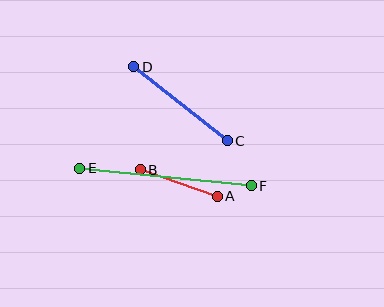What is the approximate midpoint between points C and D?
The midpoint is at approximately (180, 104) pixels.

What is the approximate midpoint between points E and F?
The midpoint is at approximately (165, 177) pixels.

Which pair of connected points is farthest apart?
Points E and F are farthest apart.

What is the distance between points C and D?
The distance is approximately 119 pixels.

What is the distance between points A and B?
The distance is approximately 82 pixels.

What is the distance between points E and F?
The distance is approximately 172 pixels.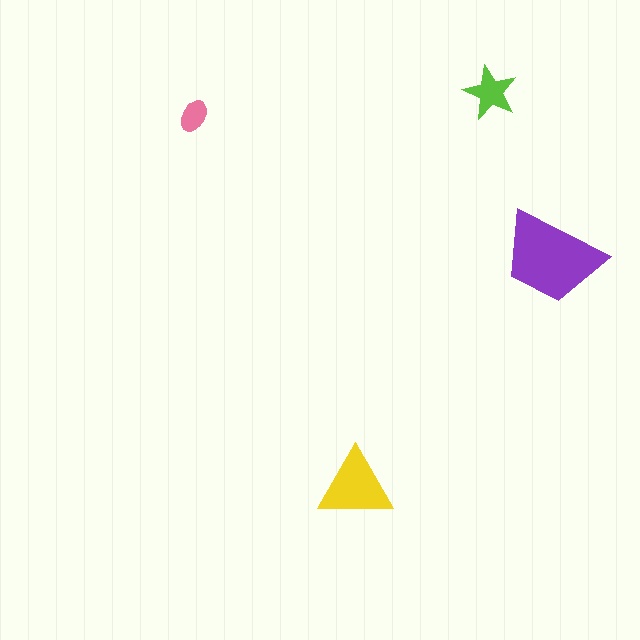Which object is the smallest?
The pink ellipse.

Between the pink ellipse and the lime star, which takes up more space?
The lime star.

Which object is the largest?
The purple trapezoid.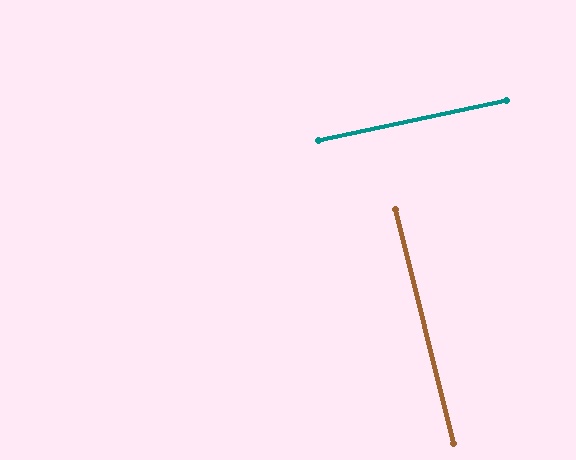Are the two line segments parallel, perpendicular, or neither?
Perpendicular — they meet at approximately 88°.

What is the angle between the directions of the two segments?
Approximately 88 degrees.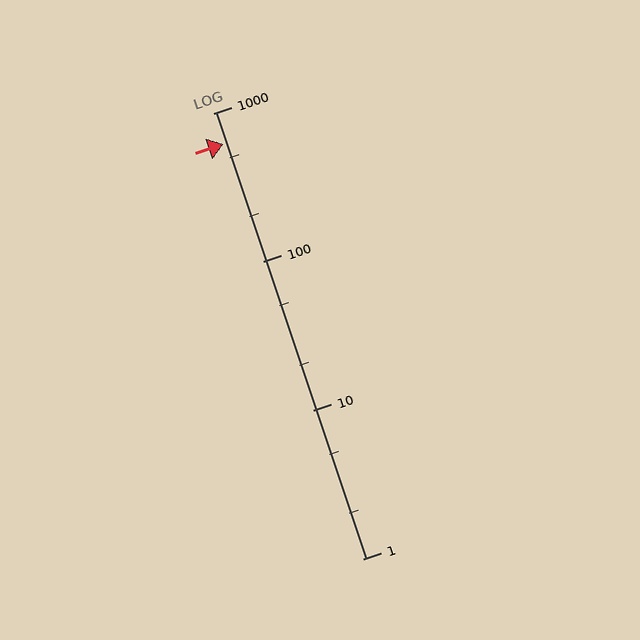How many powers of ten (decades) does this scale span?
The scale spans 3 decades, from 1 to 1000.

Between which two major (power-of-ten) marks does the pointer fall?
The pointer is between 100 and 1000.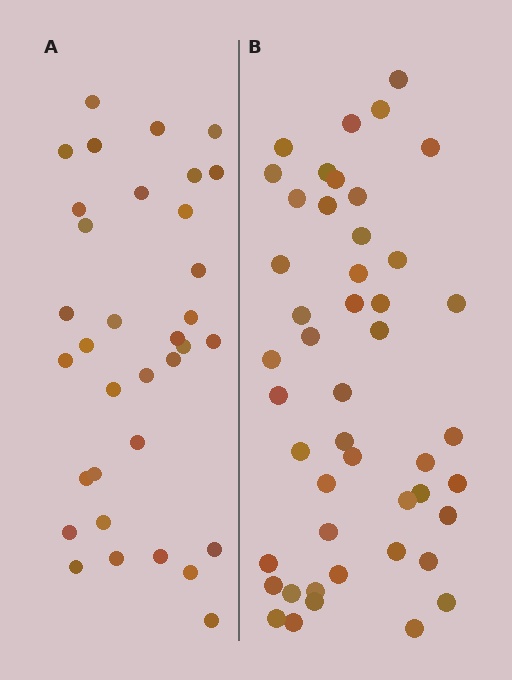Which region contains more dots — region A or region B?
Region B (the right region) has more dots.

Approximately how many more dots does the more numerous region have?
Region B has approximately 15 more dots than region A.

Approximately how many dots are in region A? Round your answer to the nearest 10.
About 30 dots. (The exact count is 34, which rounds to 30.)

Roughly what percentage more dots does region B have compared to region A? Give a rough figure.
About 40% more.